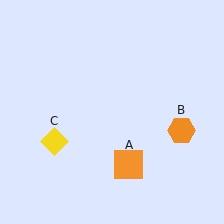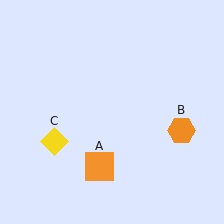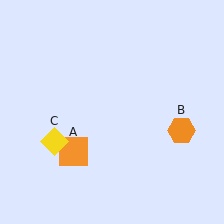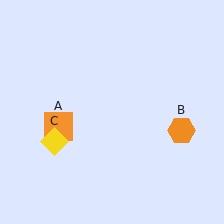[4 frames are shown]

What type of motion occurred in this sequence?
The orange square (object A) rotated clockwise around the center of the scene.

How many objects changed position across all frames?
1 object changed position: orange square (object A).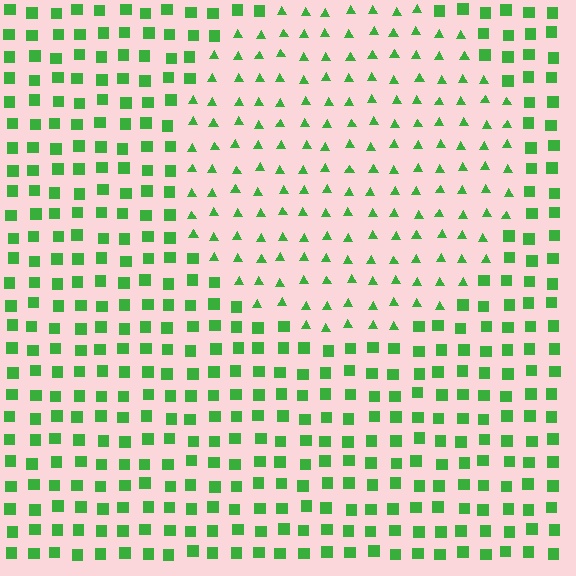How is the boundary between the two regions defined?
The boundary is defined by a change in element shape: triangles inside vs. squares outside. All elements share the same color and spacing.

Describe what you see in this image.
The image is filled with small green elements arranged in a uniform grid. A circle-shaped region contains triangles, while the surrounding area contains squares. The boundary is defined purely by the change in element shape.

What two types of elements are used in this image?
The image uses triangles inside the circle region and squares outside it.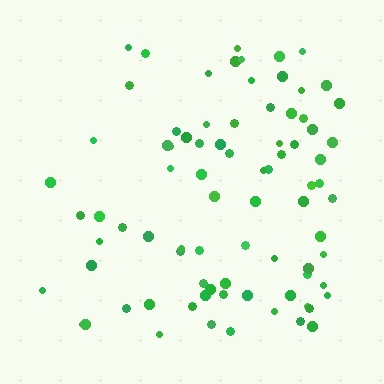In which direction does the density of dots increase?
From left to right, with the right side densest.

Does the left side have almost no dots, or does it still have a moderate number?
Still a moderate number, just noticeably fewer than the right.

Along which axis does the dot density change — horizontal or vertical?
Horizontal.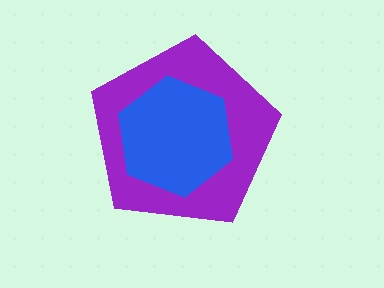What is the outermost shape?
The purple pentagon.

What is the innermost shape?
The blue hexagon.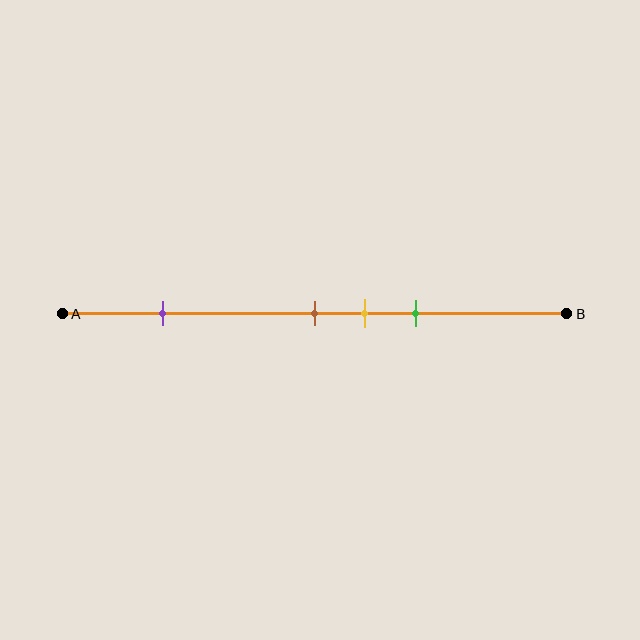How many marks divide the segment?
There are 4 marks dividing the segment.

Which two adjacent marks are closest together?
The brown and yellow marks are the closest adjacent pair.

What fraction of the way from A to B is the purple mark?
The purple mark is approximately 20% (0.2) of the way from A to B.